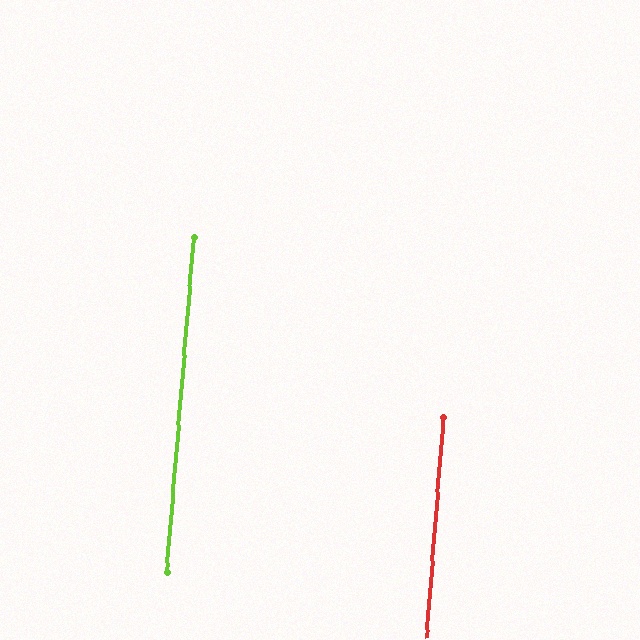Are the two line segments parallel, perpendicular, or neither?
Parallel — their directions differ by only 0.3°.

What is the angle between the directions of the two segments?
Approximately 0 degrees.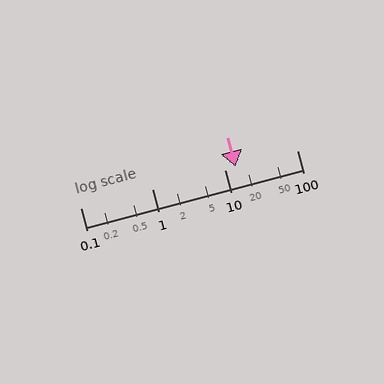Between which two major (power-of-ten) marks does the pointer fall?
The pointer is between 10 and 100.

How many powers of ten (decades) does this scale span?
The scale spans 3 decades, from 0.1 to 100.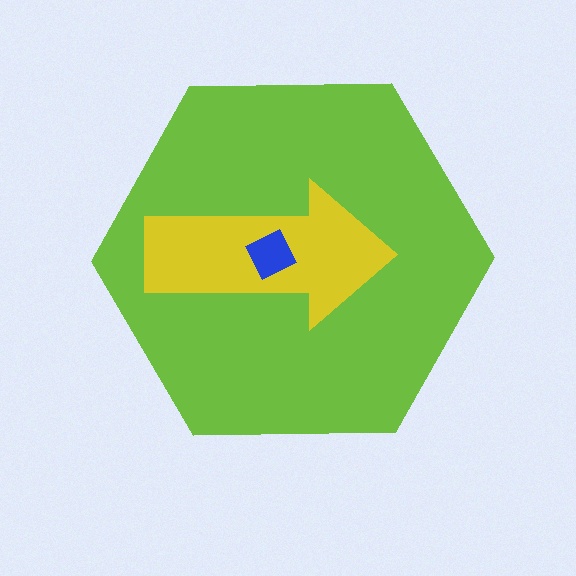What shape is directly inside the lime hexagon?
The yellow arrow.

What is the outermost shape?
The lime hexagon.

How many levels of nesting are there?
3.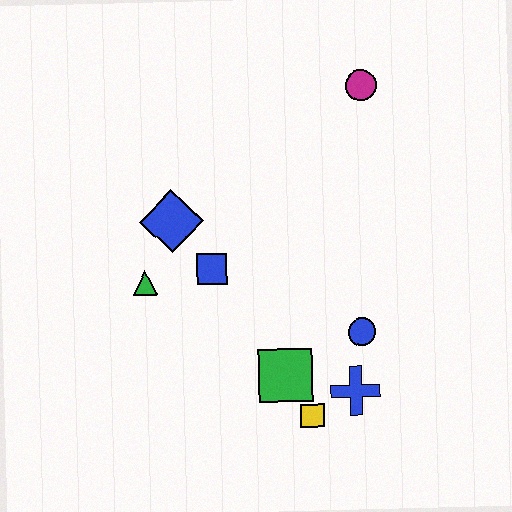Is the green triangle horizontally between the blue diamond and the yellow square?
No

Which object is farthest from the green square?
The magenta circle is farthest from the green square.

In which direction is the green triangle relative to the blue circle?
The green triangle is to the left of the blue circle.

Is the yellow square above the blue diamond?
No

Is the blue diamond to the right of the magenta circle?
No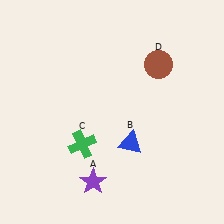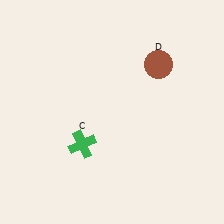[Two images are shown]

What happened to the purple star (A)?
The purple star (A) was removed in Image 2. It was in the bottom-left area of Image 1.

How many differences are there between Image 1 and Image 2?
There are 2 differences between the two images.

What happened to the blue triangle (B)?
The blue triangle (B) was removed in Image 2. It was in the bottom-right area of Image 1.